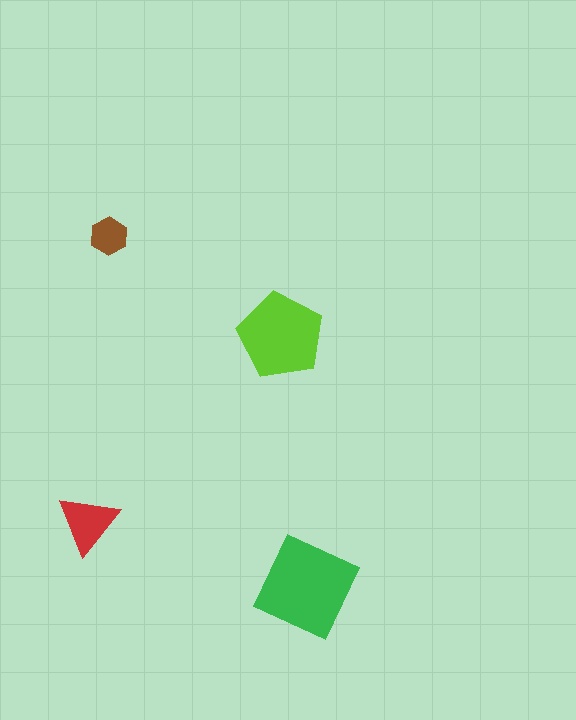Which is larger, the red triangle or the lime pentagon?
The lime pentagon.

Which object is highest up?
The brown hexagon is topmost.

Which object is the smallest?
The brown hexagon.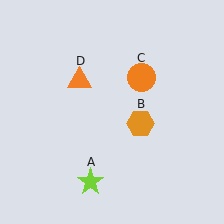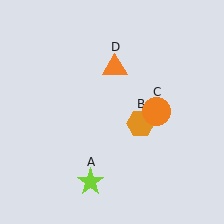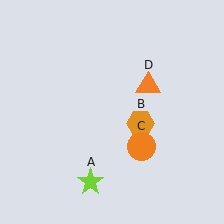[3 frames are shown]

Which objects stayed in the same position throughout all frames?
Lime star (object A) and orange hexagon (object B) remained stationary.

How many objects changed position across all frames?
2 objects changed position: orange circle (object C), orange triangle (object D).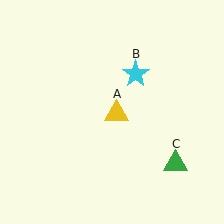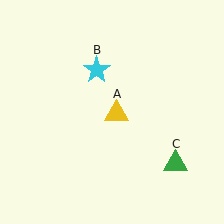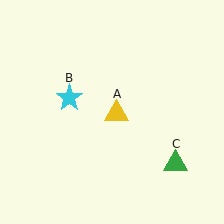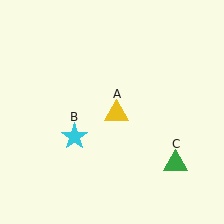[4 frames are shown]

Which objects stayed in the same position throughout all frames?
Yellow triangle (object A) and green triangle (object C) remained stationary.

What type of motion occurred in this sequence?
The cyan star (object B) rotated counterclockwise around the center of the scene.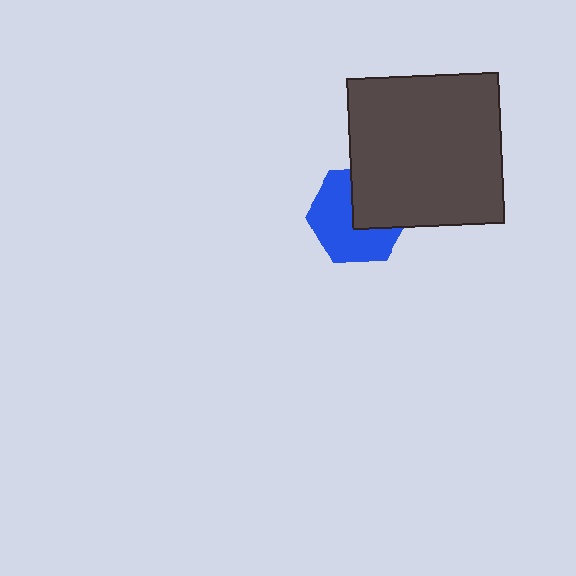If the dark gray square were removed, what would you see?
You would see the complete blue hexagon.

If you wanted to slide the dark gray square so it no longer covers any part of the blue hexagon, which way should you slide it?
Slide it toward the upper-right — that is the most direct way to separate the two shapes.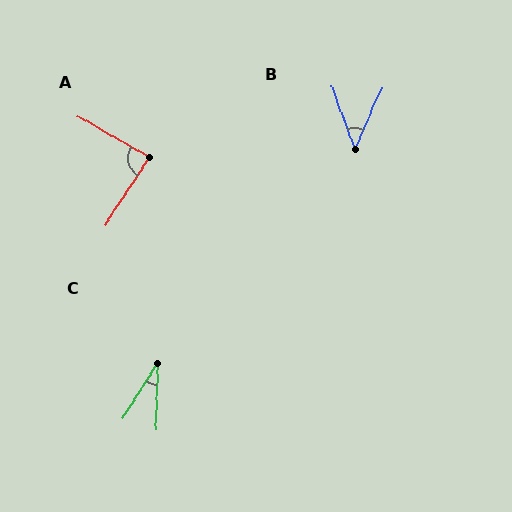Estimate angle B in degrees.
Approximately 43 degrees.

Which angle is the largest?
A, at approximately 87 degrees.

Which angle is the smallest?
C, at approximately 31 degrees.